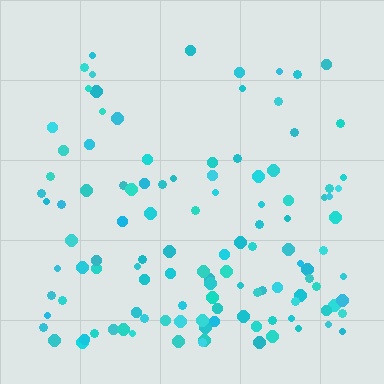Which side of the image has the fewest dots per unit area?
The top.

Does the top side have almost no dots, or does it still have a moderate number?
Still a moderate number, just noticeably fewer than the bottom.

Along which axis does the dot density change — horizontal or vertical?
Vertical.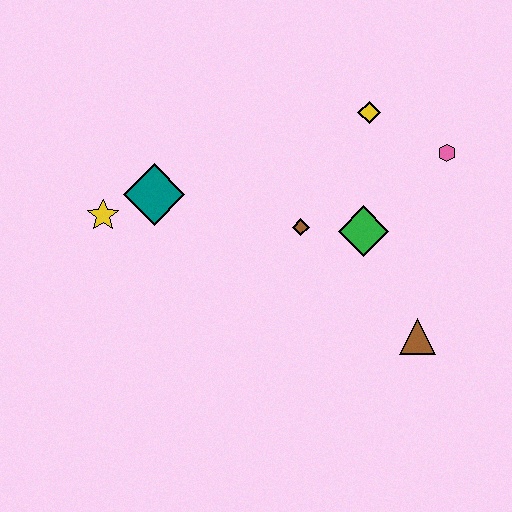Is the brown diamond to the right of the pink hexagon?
No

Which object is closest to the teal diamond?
The yellow star is closest to the teal diamond.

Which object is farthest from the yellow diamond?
The yellow star is farthest from the yellow diamond.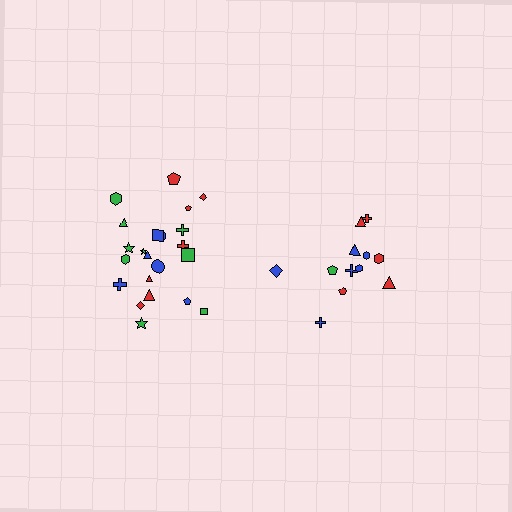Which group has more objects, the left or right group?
The left group.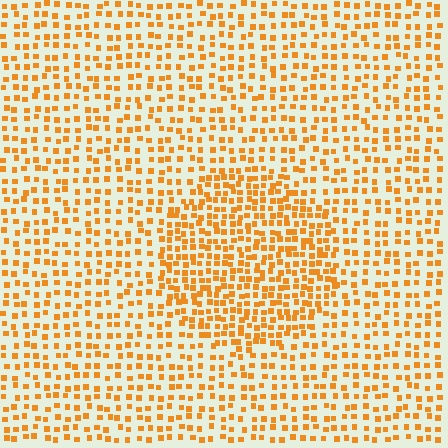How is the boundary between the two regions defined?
The boundary is defined by a change in element density (approximately 1.7x ratio). All elements are the same color, size, and shape.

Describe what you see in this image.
The image contains small orange elements arranged at two different densities. A circle-shaped region is visible where the elements are more densely packed than the surrounding area.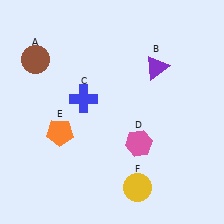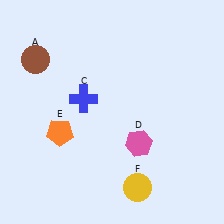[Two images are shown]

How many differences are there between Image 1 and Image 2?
There is 1 difference between the two images.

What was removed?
The purple triangle (B) was removed in Image 2.